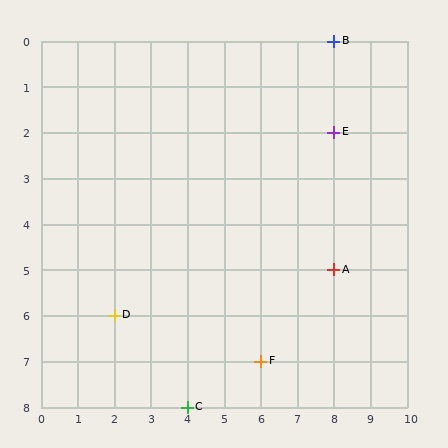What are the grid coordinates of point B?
Point B is at grid coordinates (8, 0).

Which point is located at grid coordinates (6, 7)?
Point F is at (6, 7).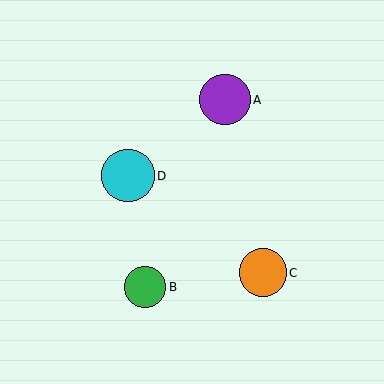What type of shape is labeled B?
Shape B is a green circle.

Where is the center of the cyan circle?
The center of the cyan circle is at (128, 176).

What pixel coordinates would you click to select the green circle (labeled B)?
Click at (145, 287) to select the green circle B.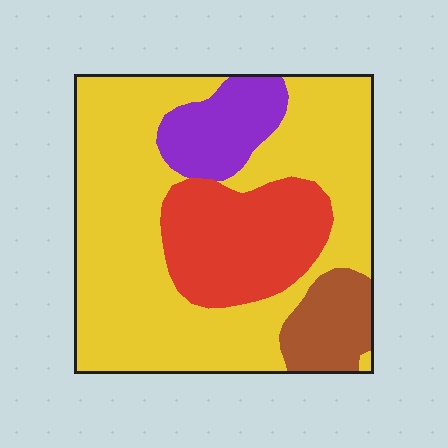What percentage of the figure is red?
Red covers around 20% of the figure.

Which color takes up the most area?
Yellow, at roughly 60%.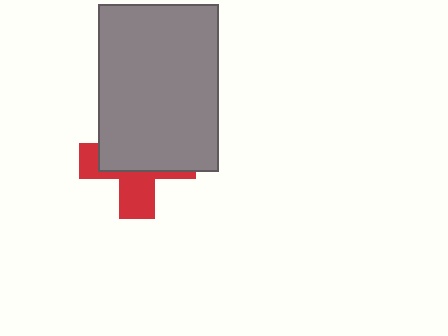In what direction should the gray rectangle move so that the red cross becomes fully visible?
The gray rectangle should move up. That is the shortest direction to clear the overlap and leave the red cross fully visible.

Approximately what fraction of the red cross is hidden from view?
Roughly 59% of the red cross is hidden behind the gray rectangle.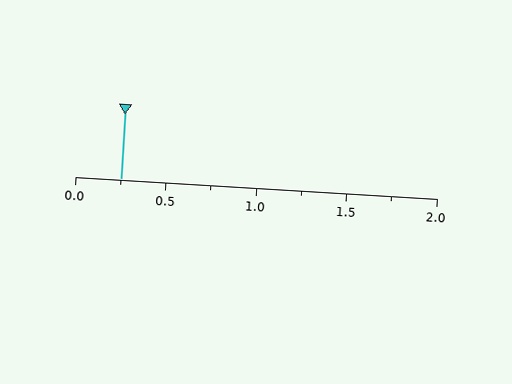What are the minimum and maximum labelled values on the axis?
The axis runs from 0.0 to 2.0.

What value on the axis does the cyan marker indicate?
The marker indicates approximately 0.25.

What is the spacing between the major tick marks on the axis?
The major ticks are spaced 0.5 apart.